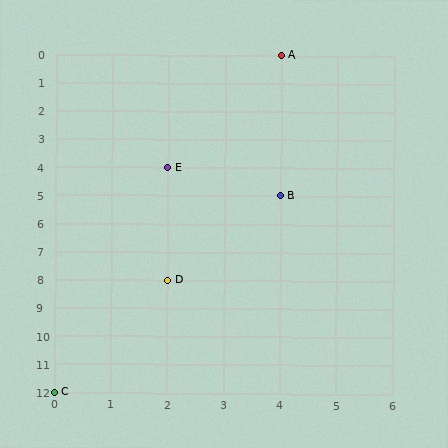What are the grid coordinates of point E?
Point E is at grid coordinates (2, 4).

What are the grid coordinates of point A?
Point A is at grid coordinates (4, 0).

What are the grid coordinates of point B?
Point B is at grid coordinates (4, 5).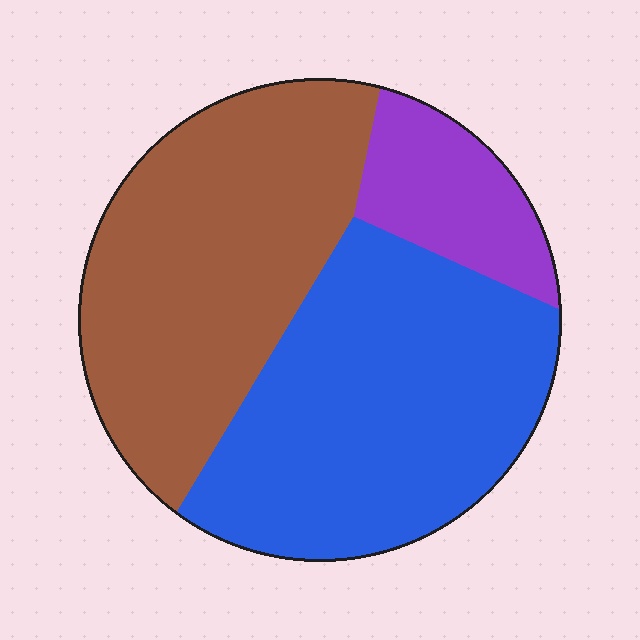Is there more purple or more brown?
Brown.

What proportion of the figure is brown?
Brown covers around 40% of the figure.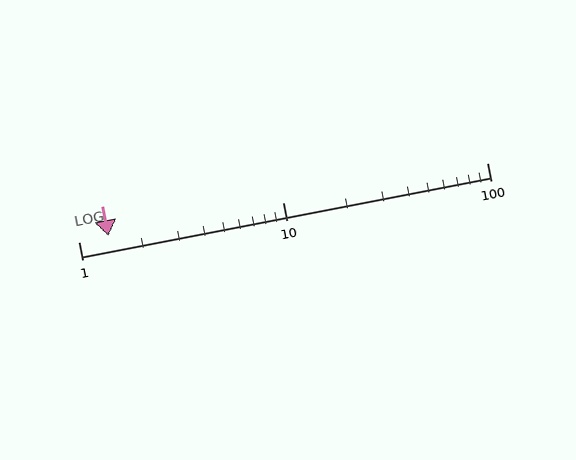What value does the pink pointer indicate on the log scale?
The pointer indicates approximately 1.4.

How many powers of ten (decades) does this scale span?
The scale spans 2 decades, from 1 to 100.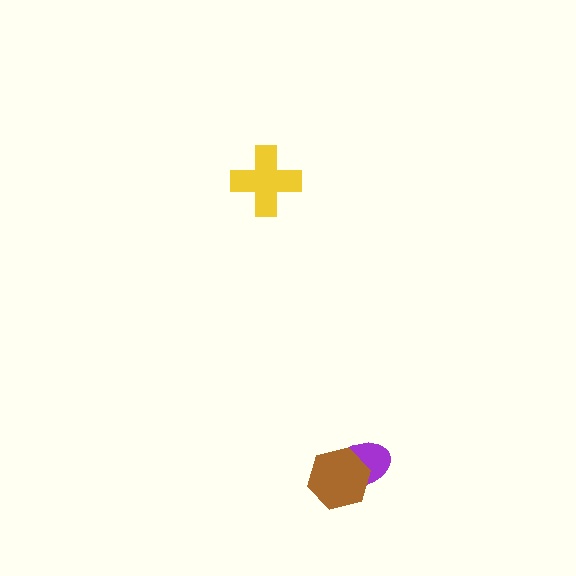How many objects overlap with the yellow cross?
0 objects overlap with the yellow cross.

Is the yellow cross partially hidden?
No, no other shape covers it.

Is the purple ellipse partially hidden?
Yes, it is partially covered by another shape.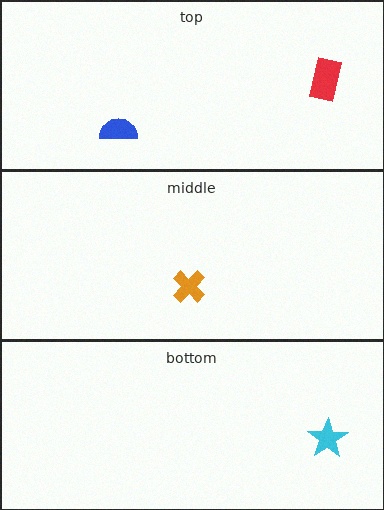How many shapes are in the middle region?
1.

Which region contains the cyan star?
The bottom region.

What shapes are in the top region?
The blue semicircle, the red rectangle.